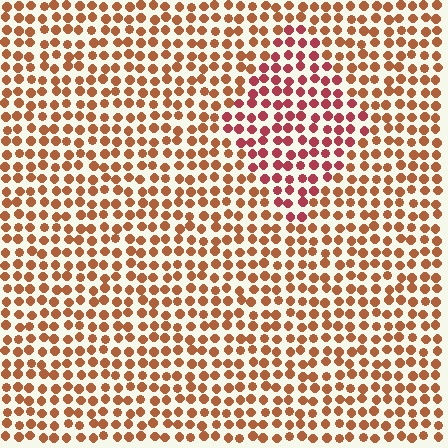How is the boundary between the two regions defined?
The boundary is defined purely by a slight shift in hue (about 31 degrees). Spacing, size, and orientation are identical on both sides.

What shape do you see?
I see a diamond.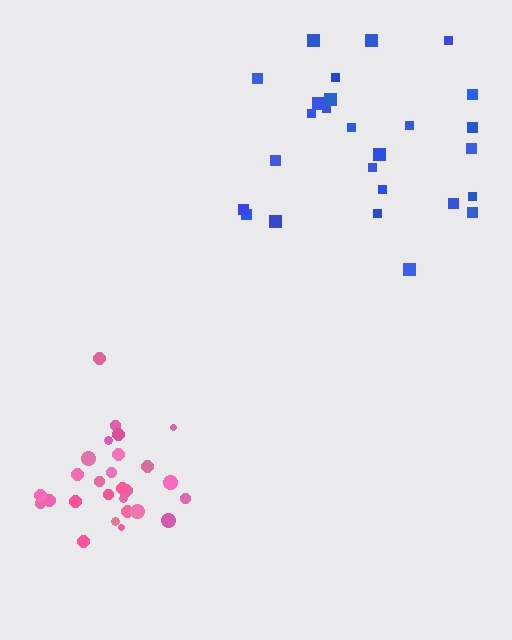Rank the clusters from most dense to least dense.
pink, blue.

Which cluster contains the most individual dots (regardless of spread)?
Pink (27).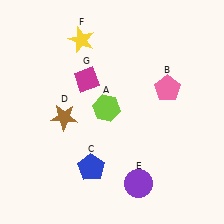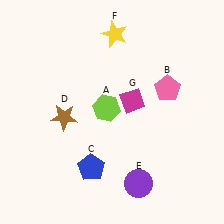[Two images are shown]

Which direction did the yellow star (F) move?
The yellow star (F) moved right.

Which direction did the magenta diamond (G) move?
The magenta diamond (G) moved right.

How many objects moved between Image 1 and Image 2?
2 objects moved between the two images.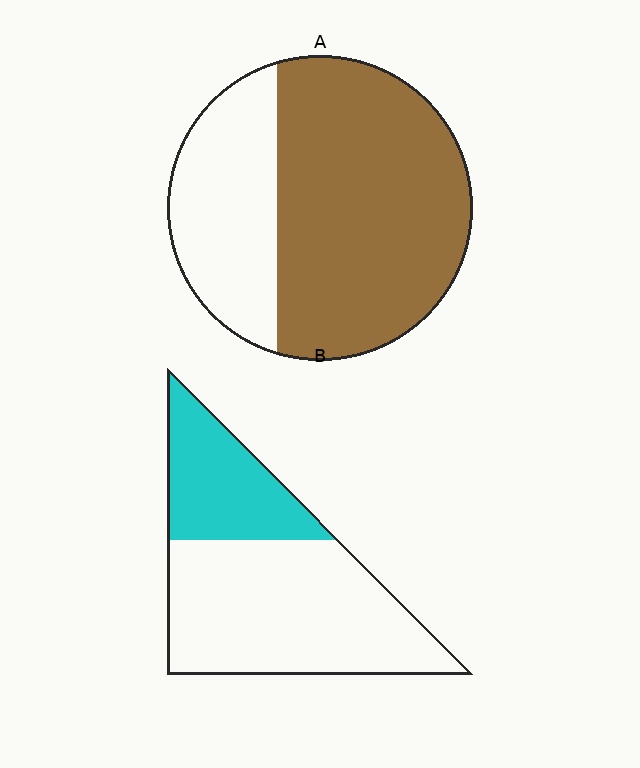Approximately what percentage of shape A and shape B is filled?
A is approximately 70% and B is approximately 30%.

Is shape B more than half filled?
No.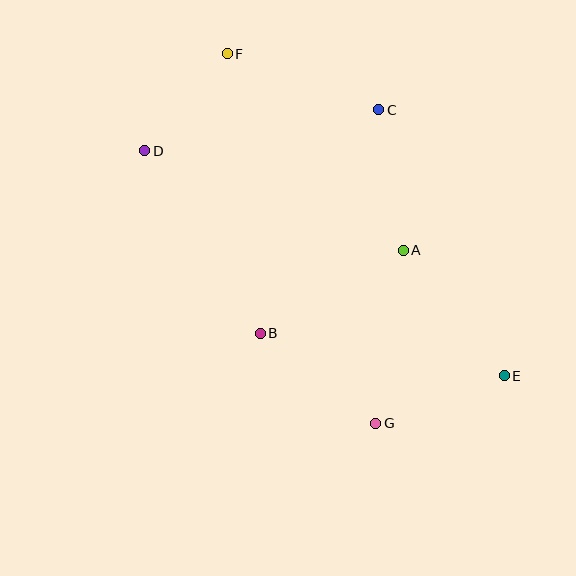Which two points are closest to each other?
Points D and F are closest to each other.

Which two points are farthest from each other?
Points E and F are farthest from each other.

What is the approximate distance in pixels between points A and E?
The distance between A and E is approximately 161 pixels.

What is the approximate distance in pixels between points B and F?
The distance between B and F is approximately 281 pixels.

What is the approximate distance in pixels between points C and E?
The distance between C and E is approximately 294 pixels.